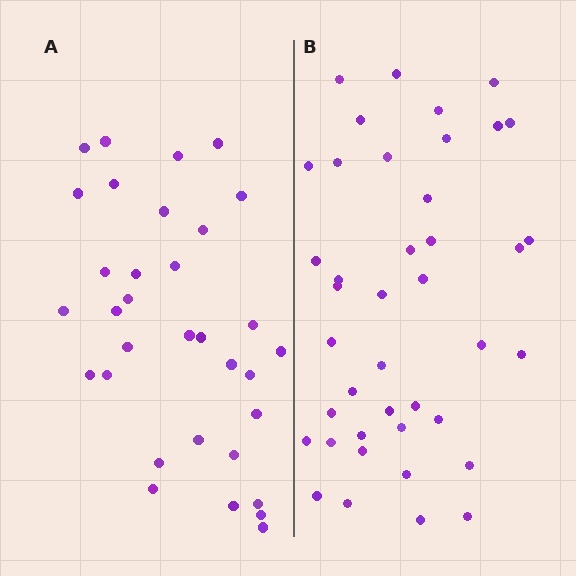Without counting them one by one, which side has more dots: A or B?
Region B (the right region) has more dots.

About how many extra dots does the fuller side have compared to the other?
Region B has roughly 8 or so more dots than region A.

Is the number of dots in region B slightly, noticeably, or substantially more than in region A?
Region B has only slightly more — the two regions are fairly close. The ratio is roughly 1.2 to 1.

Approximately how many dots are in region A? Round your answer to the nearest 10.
About 30 dots. (The exact count is 33, which rounds to 30.)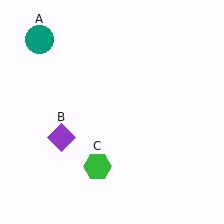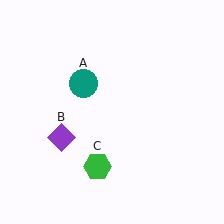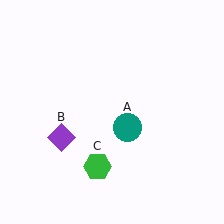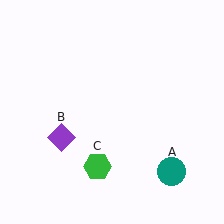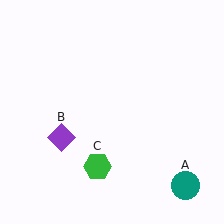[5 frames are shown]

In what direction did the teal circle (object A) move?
The teal circle (object A) moved down and to the right.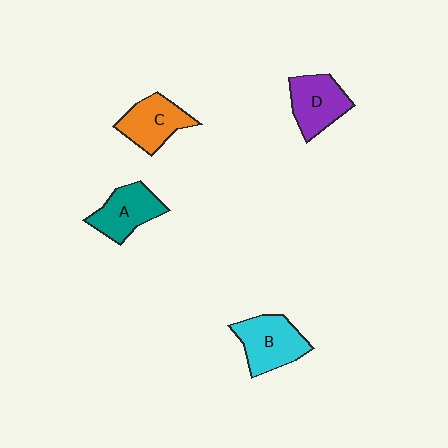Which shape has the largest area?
Shape B (cyan).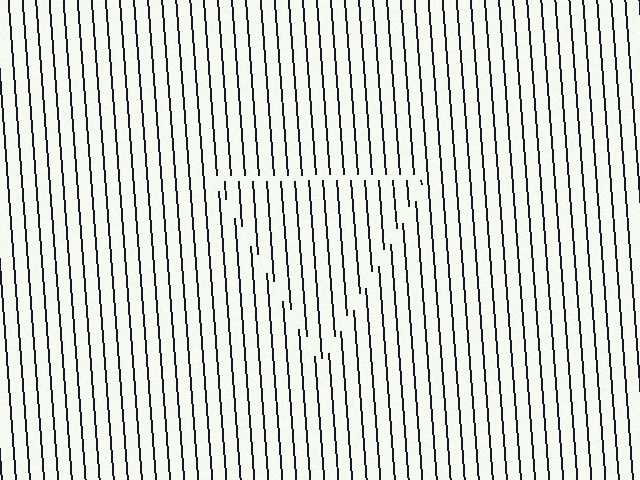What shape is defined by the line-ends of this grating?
An illusory triangle. The interior of the shape contains the same grating, shifted by half a period — the contour is defined by the phase discontinuity where line-ends from the inner and outer gratings abut.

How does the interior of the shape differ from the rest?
The interior of the shape contains the same grating, shifted by half a period — the contour is defined by the phase discontinuity where line-ends from the inner and outer gratings abut.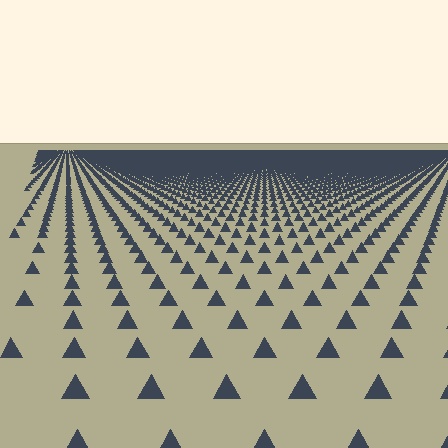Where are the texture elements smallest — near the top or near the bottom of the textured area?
Near the top.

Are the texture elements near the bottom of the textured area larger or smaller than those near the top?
Larger. Near the bottom, elements are closer to the viewer and appear at a bigger on-screen size.